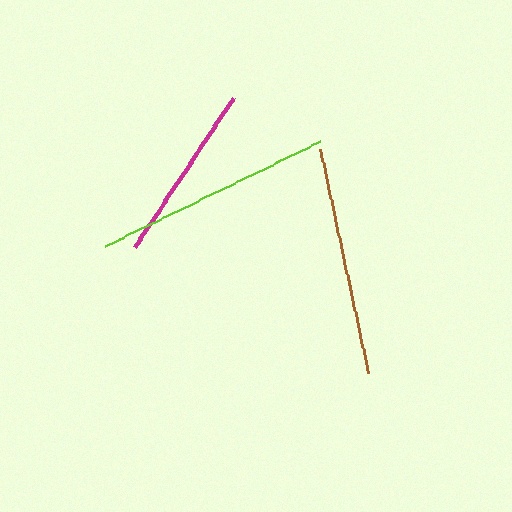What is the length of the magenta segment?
The magenta segment is approximately 179 pixels long.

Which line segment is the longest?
The lime line is the longest at approximately 239 pixels.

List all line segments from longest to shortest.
From longest to shortest: lime, brown, magenta.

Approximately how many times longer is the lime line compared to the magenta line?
The lime line is approximately 1.3 times the length of the magenta line.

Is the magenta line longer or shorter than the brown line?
The brown line is longer than the magenta line.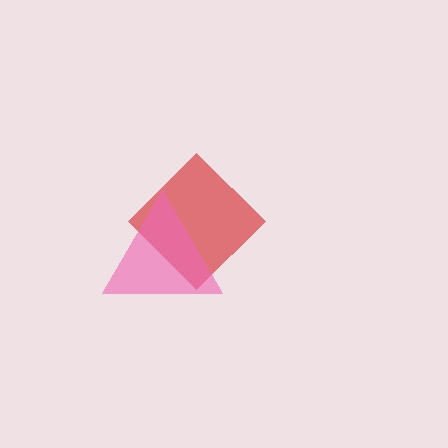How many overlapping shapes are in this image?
There are 2 overlapping shapes in the image.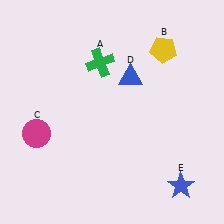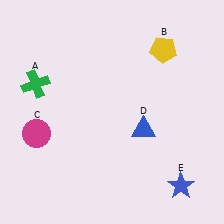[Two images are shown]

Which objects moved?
The objects that moved are: the green cross (A), the blue triangle (D).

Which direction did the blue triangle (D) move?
The blue triangle (D) moved down.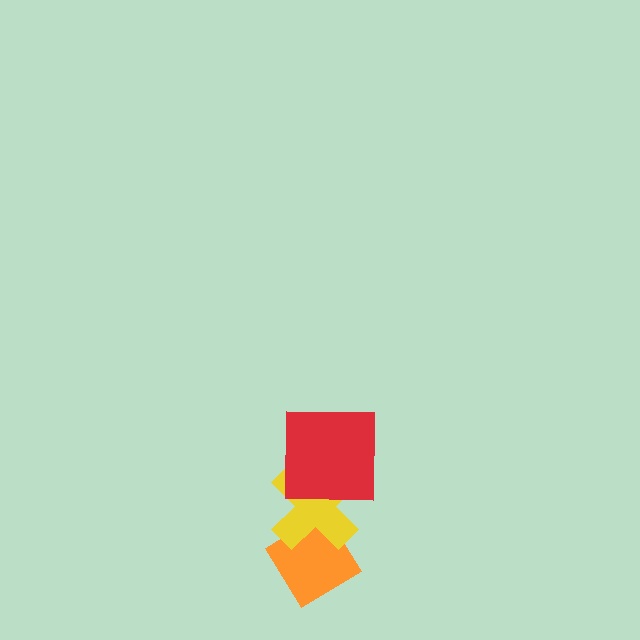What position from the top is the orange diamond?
The orange diamond is 3rd from the top.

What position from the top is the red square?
The red square is 1st from the top.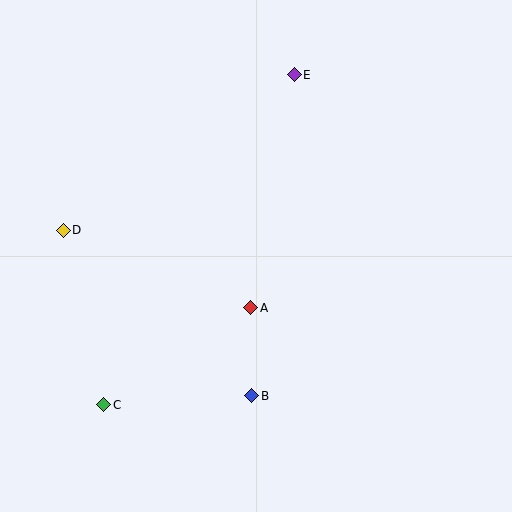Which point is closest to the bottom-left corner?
Point C is closest to the bottom-left corner.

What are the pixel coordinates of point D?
Point D is at (63, 230).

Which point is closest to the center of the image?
Point A at (251, 308) is closest to the center.